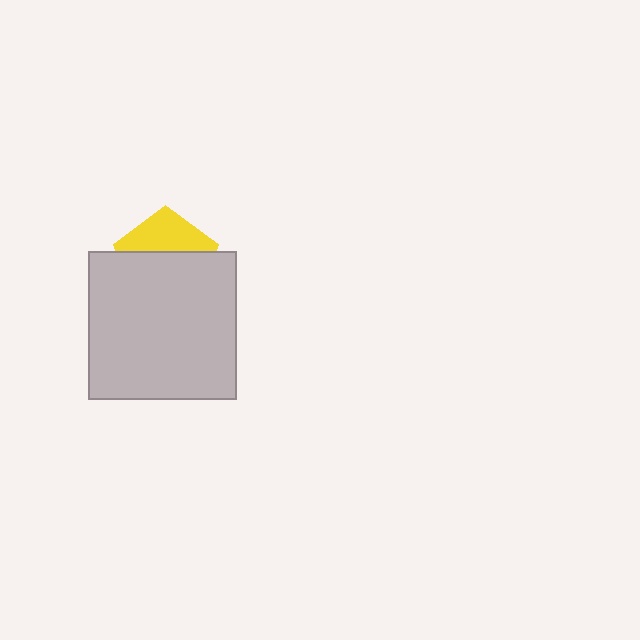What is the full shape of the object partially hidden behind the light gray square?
The partially hidden object is a yellow pentagon.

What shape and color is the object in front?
The object in front is a light gray square.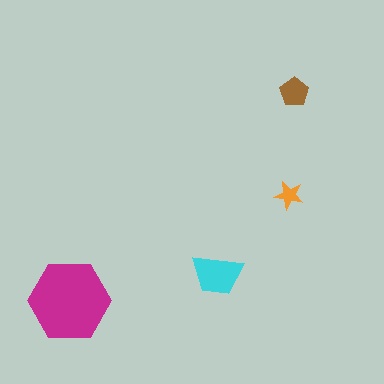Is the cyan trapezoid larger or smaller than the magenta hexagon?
Smaller.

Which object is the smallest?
The orange star.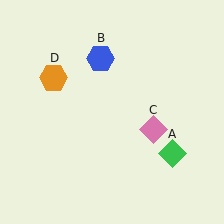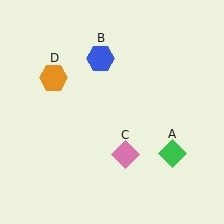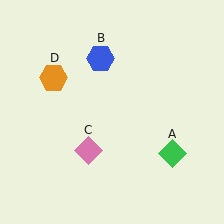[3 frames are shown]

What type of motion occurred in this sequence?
The pink diamond (object C) rotated clockwise around the center of the scene.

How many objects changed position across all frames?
1 object changed position: pink diamond (object C).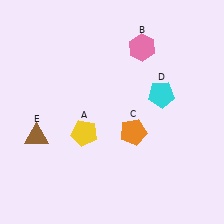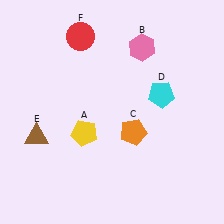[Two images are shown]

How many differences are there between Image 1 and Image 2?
There is 1 difference between the two images.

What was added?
A red circle (F) was added in Image 2.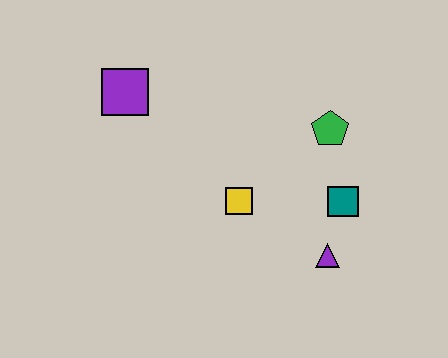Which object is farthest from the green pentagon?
The purple square is farthest from the green pentagon.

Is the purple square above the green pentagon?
Yes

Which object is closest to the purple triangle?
The teal square is closest to the purple triangle.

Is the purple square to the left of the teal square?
Yes